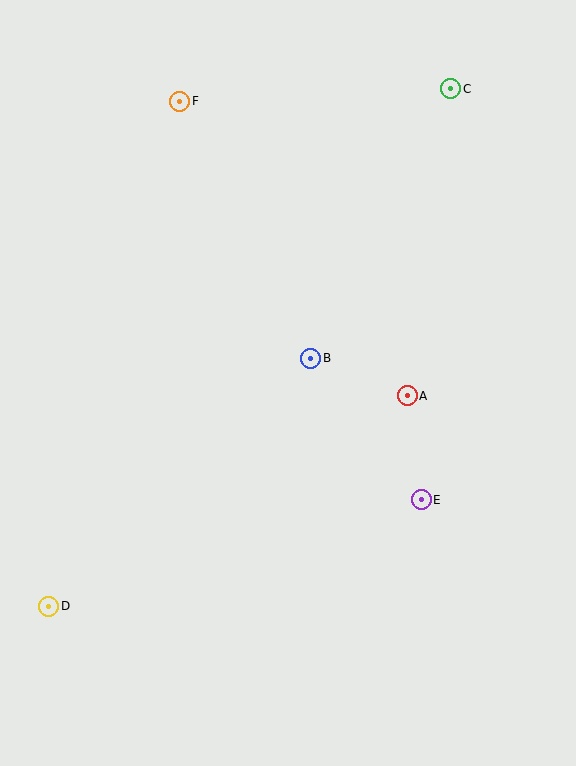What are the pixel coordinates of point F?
Point F is at (180, 101).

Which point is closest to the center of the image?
Point B at (311, 358) is closest to the center.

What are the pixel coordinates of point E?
Point E is at (421, 500).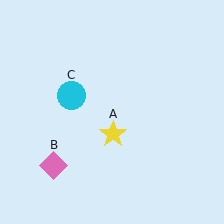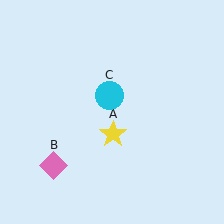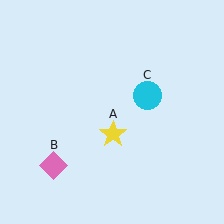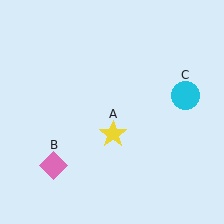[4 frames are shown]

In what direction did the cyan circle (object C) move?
The cyan circle (object C) moved right.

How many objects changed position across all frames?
1 object changed position: cyan circle (object C).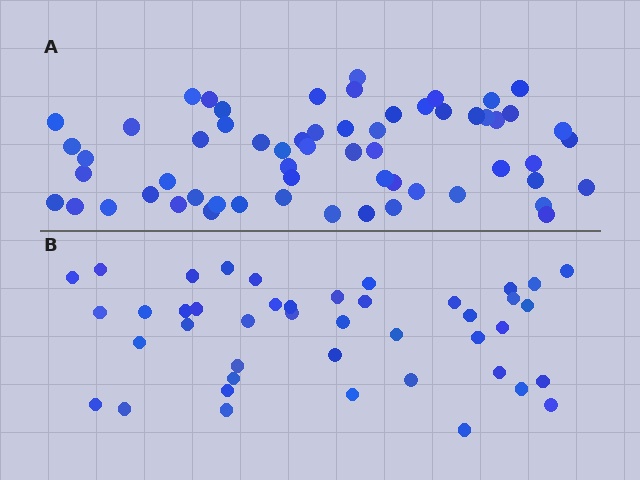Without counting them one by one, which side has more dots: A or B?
Region A (the top region) has more dots.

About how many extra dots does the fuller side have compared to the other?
Region A has approximately 15 more dots than region B.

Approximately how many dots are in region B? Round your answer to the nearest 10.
About 40 dots. (The exact count is 43, which rounds to 40.)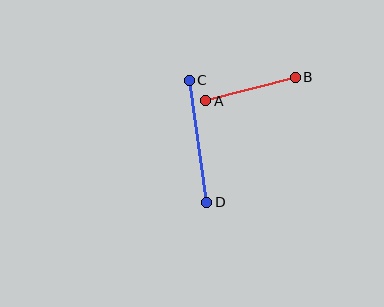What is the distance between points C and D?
The distance is approximately 123 pixels.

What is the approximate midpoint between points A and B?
The midpoint is at approximately (251, 89) pixels.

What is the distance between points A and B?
The distance is approximately 93 pixels.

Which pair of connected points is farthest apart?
Points C and D are farthest apart.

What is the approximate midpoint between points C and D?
The midpoint is at approximately (198, 141) pixels.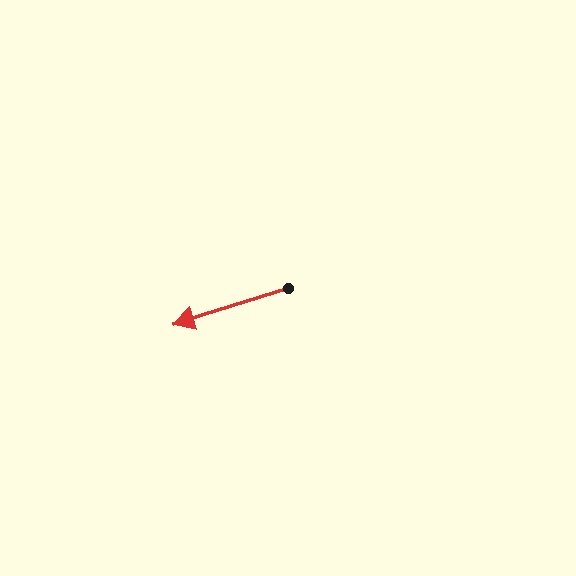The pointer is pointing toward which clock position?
Roughly 8 o'clock.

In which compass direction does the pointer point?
West.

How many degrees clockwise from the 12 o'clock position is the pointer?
Approximately 252 degrees.